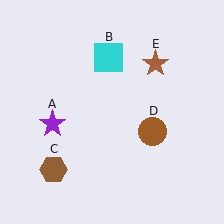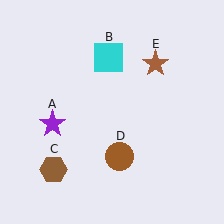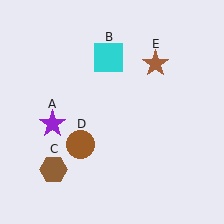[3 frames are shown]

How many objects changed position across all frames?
1 object changed position: brown circle (object D).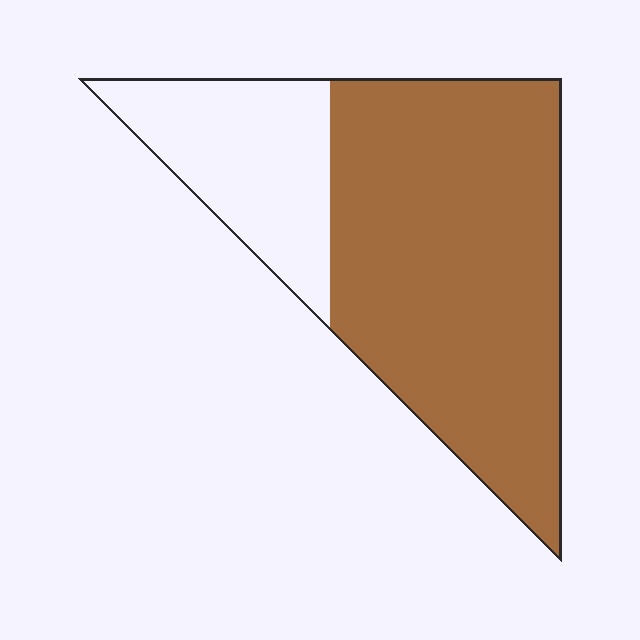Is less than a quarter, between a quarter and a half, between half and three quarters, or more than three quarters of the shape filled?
Between half and three quarters.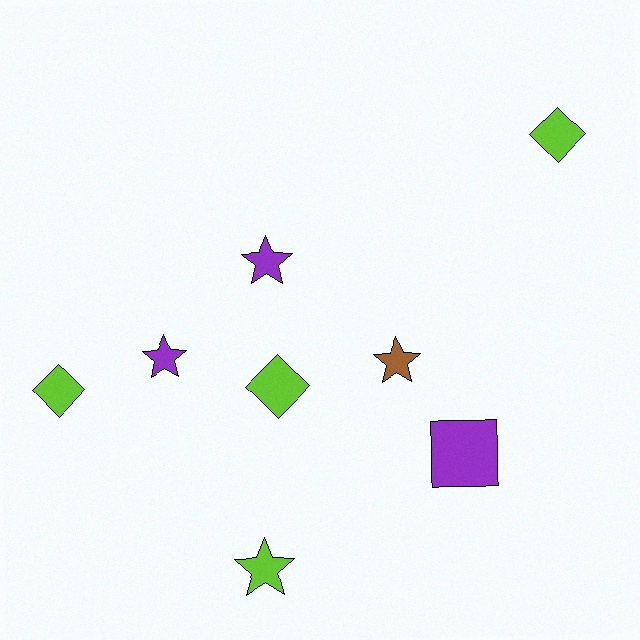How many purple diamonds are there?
There are no purple diamonds.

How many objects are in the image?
There are 8 objects.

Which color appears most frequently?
Lime, with 4 objects.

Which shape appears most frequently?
Star, with 4 objects.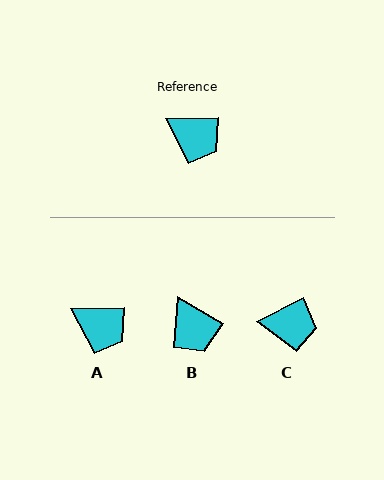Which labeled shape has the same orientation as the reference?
A.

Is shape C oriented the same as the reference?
No, it is off by about 25 degrees.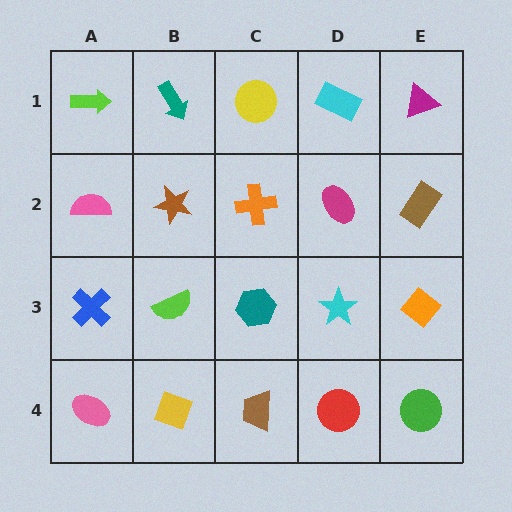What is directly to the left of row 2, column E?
A magenta ellipse.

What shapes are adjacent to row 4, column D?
A cyan star (row 3, column D), a brown trapezoid (row 4, column C), a green circle (row 4, column E).